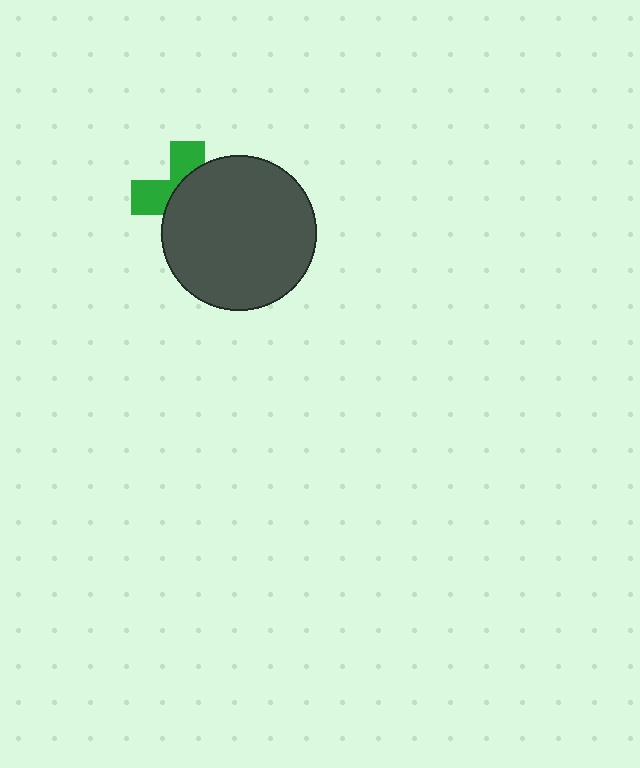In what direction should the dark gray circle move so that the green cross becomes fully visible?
The dark gray circle should move right. That is the shortest direction to clear the overlap and leave the green cross fully visible.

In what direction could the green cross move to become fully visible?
The green cross could move left. That would shift it out from behind the dark gray circle entirely.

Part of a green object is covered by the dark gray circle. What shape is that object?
It is a cross.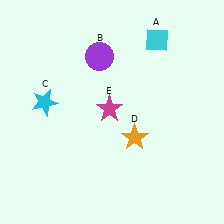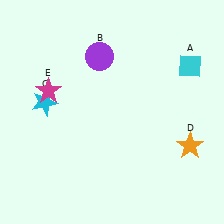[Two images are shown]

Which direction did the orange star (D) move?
The orange star (D) moved right.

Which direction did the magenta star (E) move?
The magenta star (E) moved left.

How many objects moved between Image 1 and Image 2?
3 objects moved between the two images.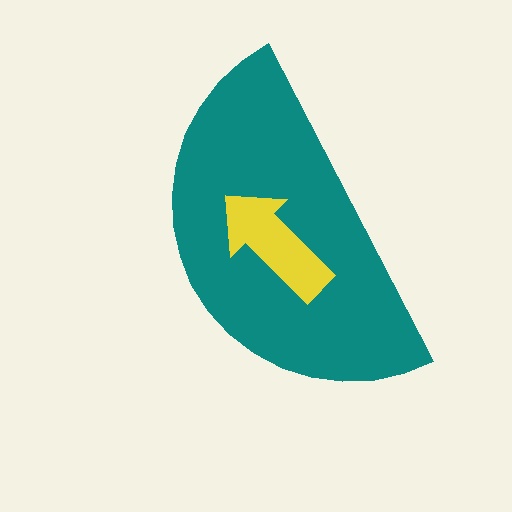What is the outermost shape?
The teal semicircle.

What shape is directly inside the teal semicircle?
The yellow arrow.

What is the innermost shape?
The yellow arrow.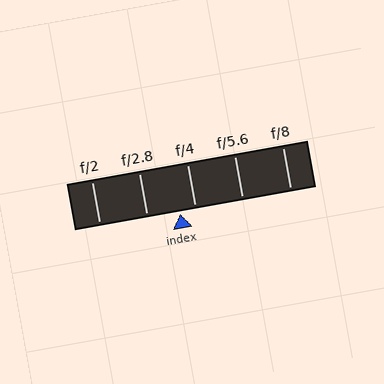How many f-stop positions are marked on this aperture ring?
There are 5 f-stop positions marked.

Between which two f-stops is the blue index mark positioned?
The index mark is between f/2.8 and f/4.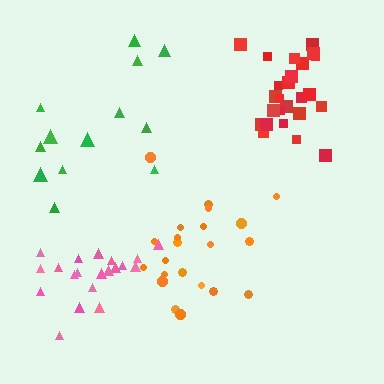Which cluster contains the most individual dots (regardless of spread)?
Red (25).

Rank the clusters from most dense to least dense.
red, pink, orange, green.